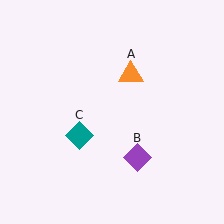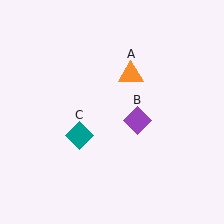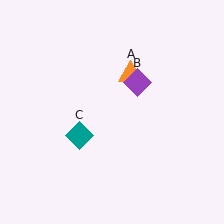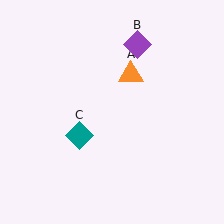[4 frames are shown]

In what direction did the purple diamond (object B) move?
The purple diamond (object B) moved up.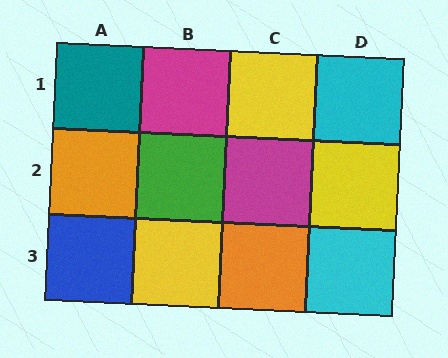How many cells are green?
1 cell is green.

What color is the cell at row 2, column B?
Green.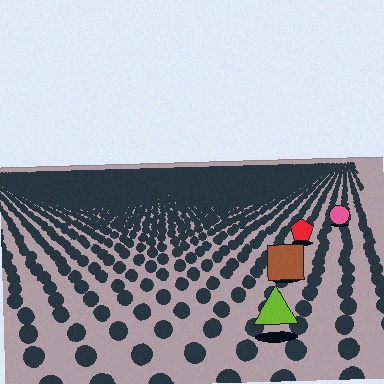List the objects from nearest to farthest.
From nearest to farthest: the lime triangle, the brown square, the red pentagon, the pink circle.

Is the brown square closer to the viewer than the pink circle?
Yes. The brown square is closer — you can tell from the texture gradient: the ground texture is coarser near it.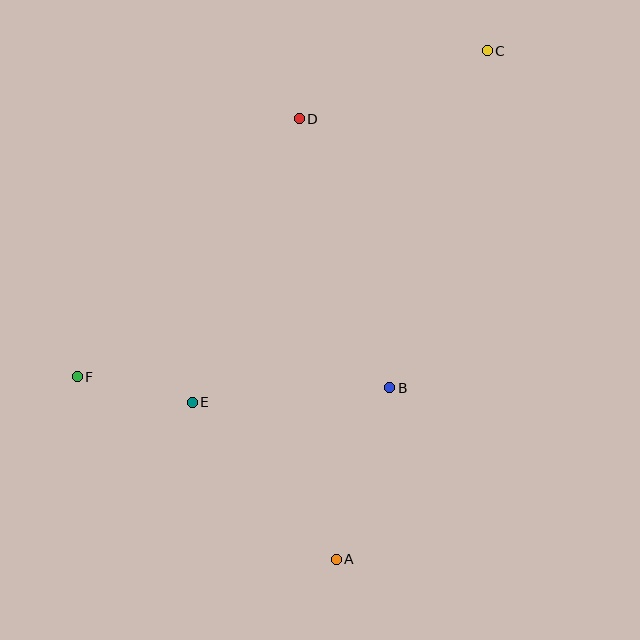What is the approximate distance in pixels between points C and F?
The distance between C and F is approximately 524 pixels.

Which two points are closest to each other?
Points E and F are closest to each other.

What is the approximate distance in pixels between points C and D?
The distance between C and D is approximately 200 pixels.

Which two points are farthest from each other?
Points A and C are farthest from each other.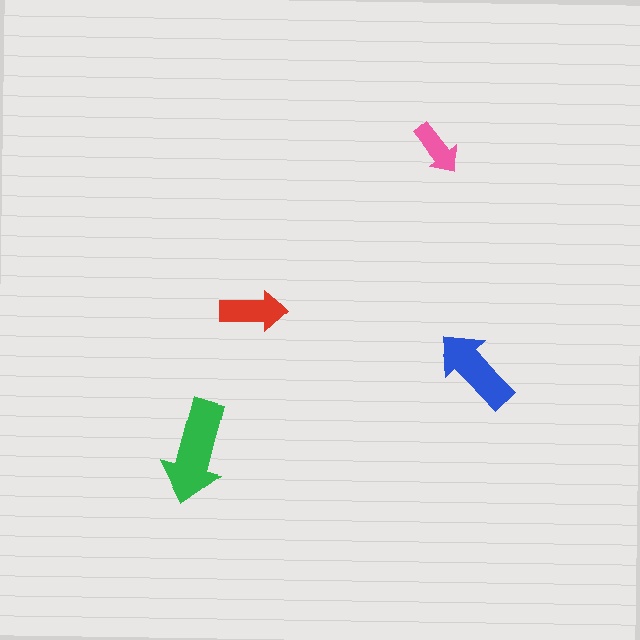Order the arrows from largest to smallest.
the green one, the blue one, the red one, the pink one.